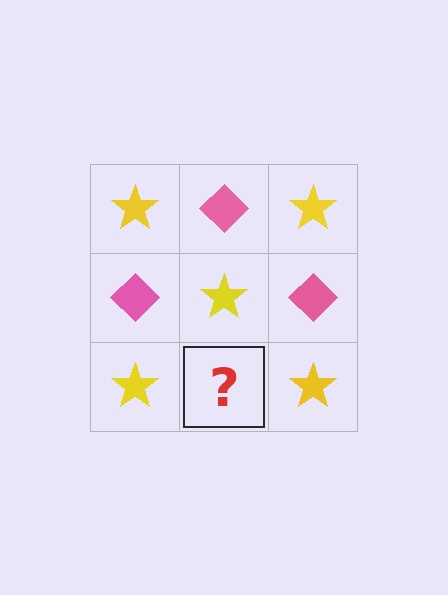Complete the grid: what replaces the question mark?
The question mark should be replaced with a pink diamond.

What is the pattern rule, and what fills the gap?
The rule is that it alternates yellow star and pink diamond in a checkerboard pattern. The gap should be filled with a pink diamond.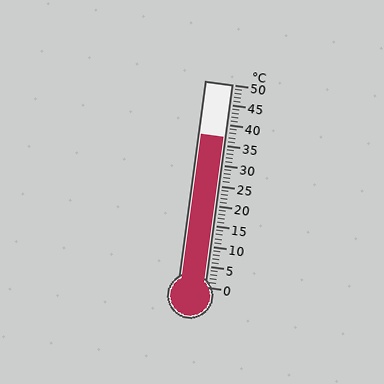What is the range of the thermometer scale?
The thermometer scale ranges from 0°C to 50°C.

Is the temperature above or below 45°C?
The temperature is below 45°C.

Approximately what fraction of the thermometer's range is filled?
The thermometer is filled to approximately 75% of its range.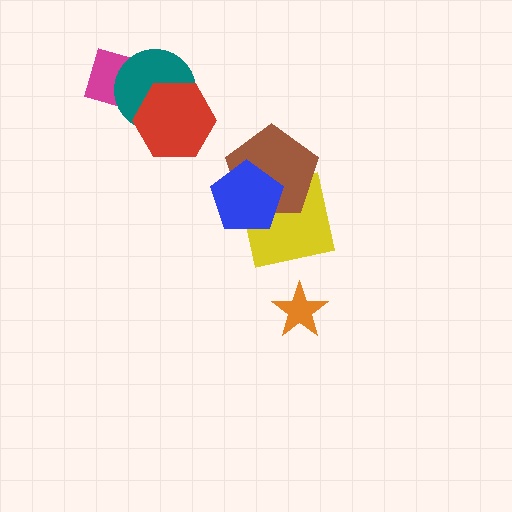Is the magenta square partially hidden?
Yes, it is partially covered by another shape.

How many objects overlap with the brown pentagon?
2 objects overlap with the brown pentagon.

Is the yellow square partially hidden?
Yes, it is partially covered by another shape.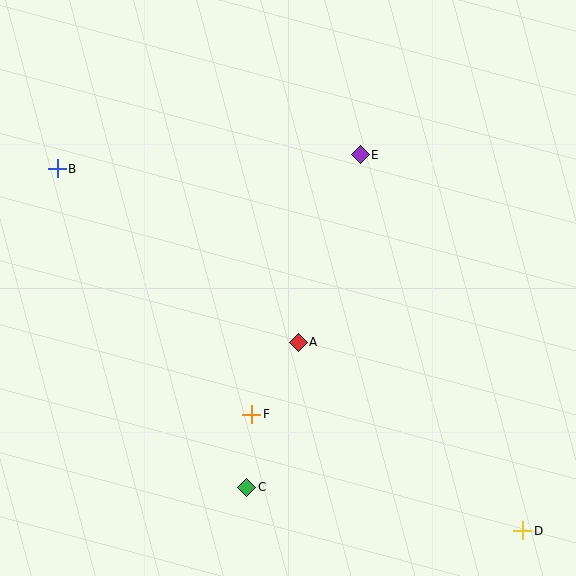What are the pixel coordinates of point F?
Point F is at (252, 414).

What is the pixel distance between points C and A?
The distance between C and A is 154 pixels.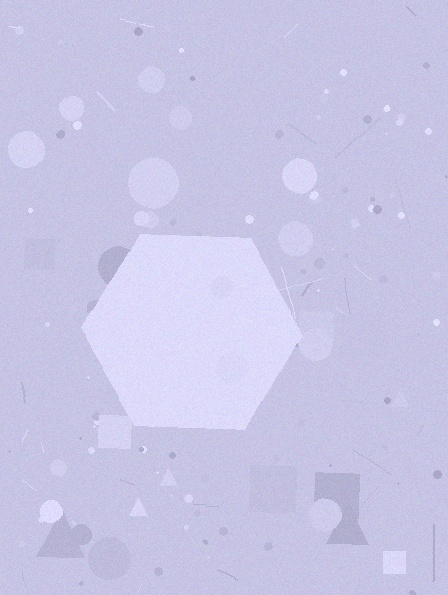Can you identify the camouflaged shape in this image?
The camouflaged shape is a hexagon.